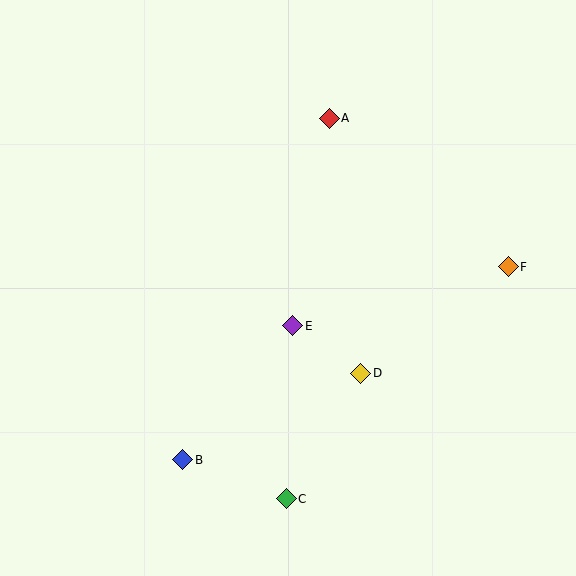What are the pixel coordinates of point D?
Point D is at (361, 373).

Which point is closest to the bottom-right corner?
Point D is closest to the bottom-right corner.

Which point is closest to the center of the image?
Point E at (293, 326) is closest to the center.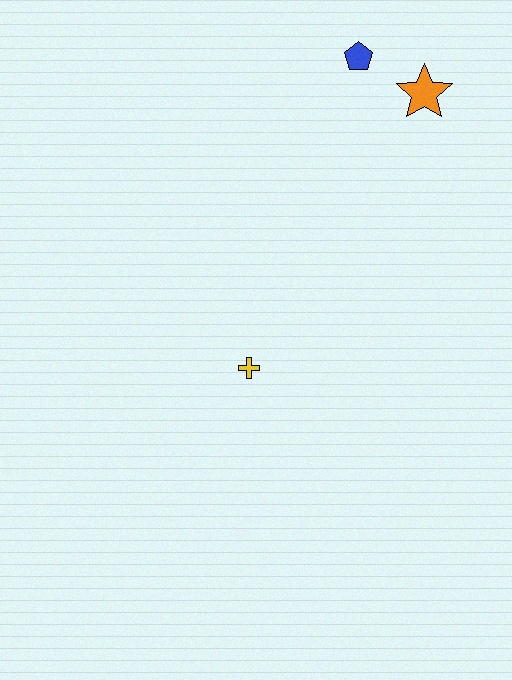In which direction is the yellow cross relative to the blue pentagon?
The yellow cross is below the blue pentagon.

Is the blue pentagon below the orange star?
No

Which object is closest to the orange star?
The blue pentagon is closest to the orange star.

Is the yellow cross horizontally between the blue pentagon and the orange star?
No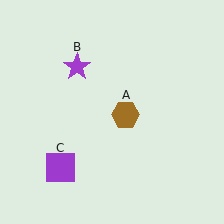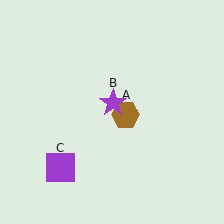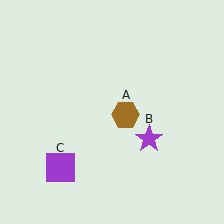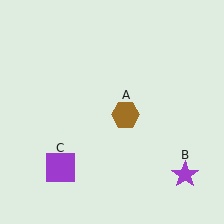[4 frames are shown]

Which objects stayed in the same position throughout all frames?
Brown hexagon (object A) and purple square (object C) remained stationary.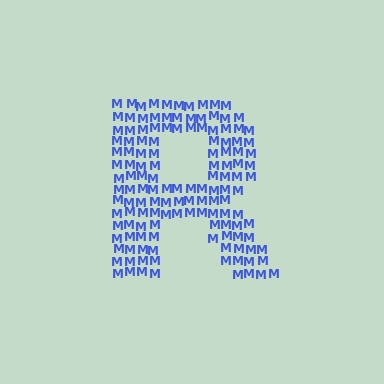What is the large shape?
The large shape is the letter R.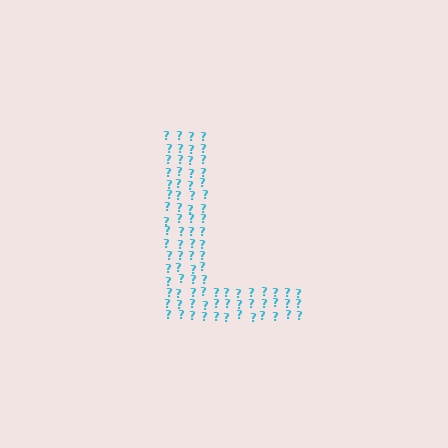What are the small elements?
The small elements are question marks.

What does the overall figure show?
The overall figure shows the letter L.